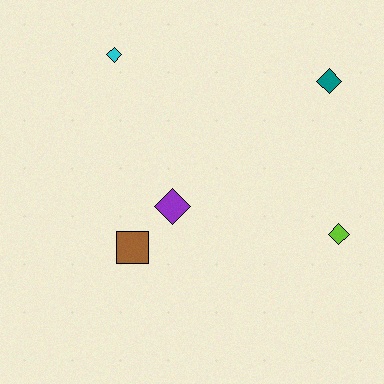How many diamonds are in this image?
There are 4 diamonds.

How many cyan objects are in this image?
There is 1 cyan object.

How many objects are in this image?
There are 5 objects.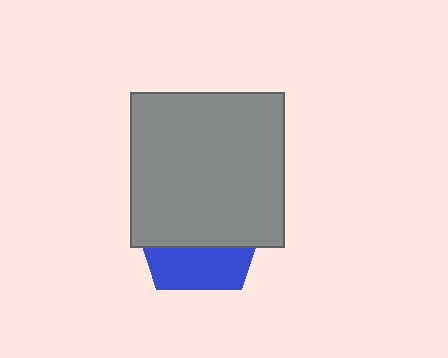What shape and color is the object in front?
The object in front is a gray square.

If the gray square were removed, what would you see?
You would see the complete blue pentagon.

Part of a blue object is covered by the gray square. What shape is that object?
It is a pentagon.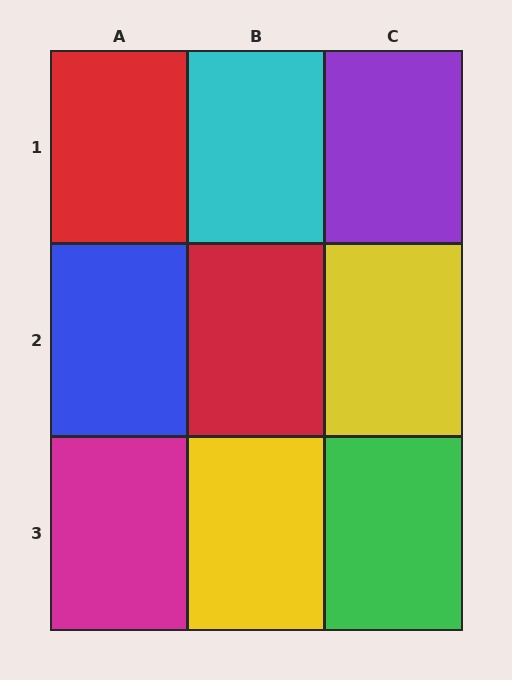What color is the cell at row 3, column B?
Yellow.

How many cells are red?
2 cells are red.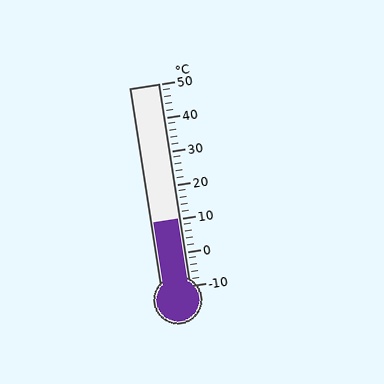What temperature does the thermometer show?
The thermometer shows approximately 10°C.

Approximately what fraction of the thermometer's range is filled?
The thermometer is filled to approximately 35% of its range.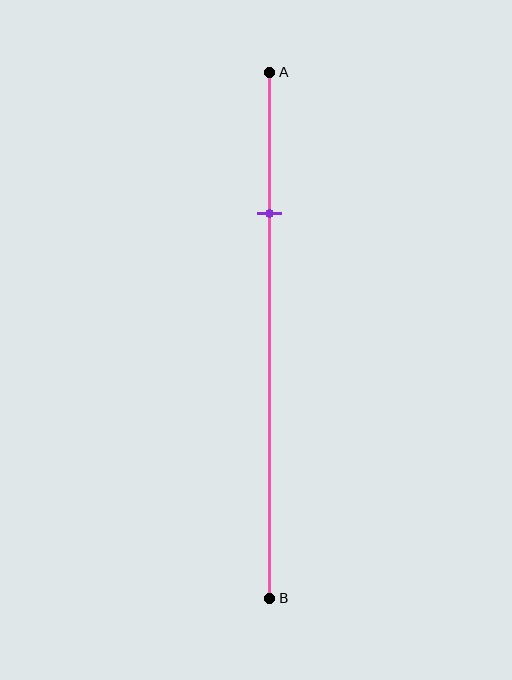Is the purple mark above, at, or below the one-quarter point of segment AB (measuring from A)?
The purple mark is approximately at the one-quarter point of segment AB.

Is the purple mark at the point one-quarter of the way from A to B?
Yes, the mark is approximately at the one-quarter point.